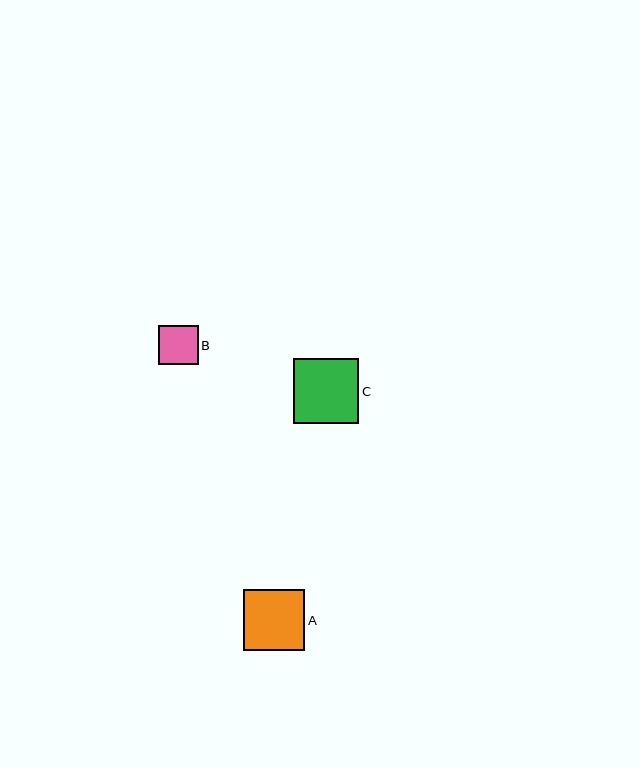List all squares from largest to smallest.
From largest to smallest: C, A, B.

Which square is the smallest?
Square B is the smallest with a size of approximately 39 pixels.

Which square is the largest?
Square C is the largest with a size of approximately 65 pixels.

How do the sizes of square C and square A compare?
Square C and square A are approximately the same size.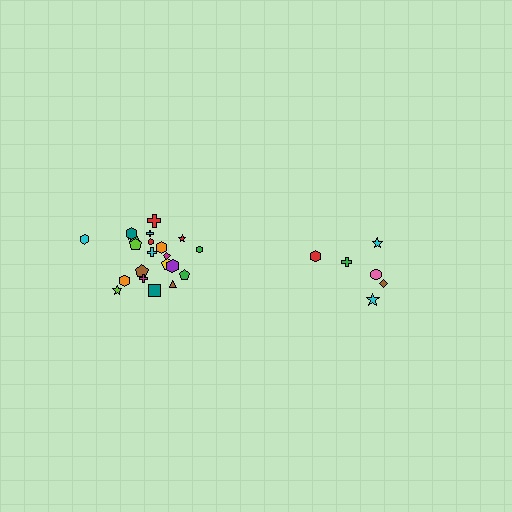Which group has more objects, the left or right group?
The left group.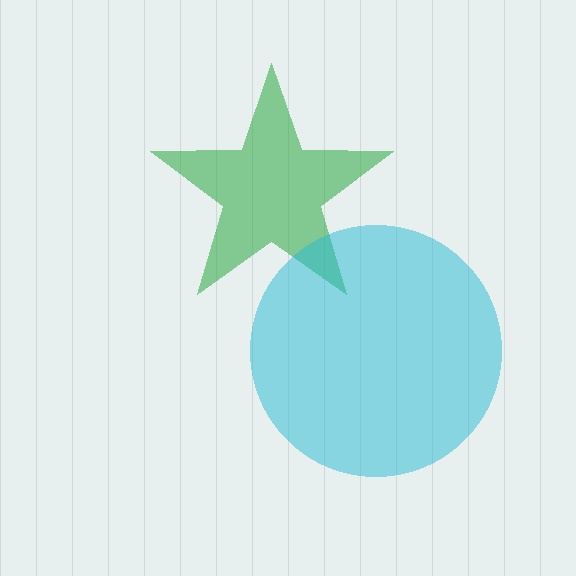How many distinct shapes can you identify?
There are 2 distinct shapes: a green star, a cyan circle.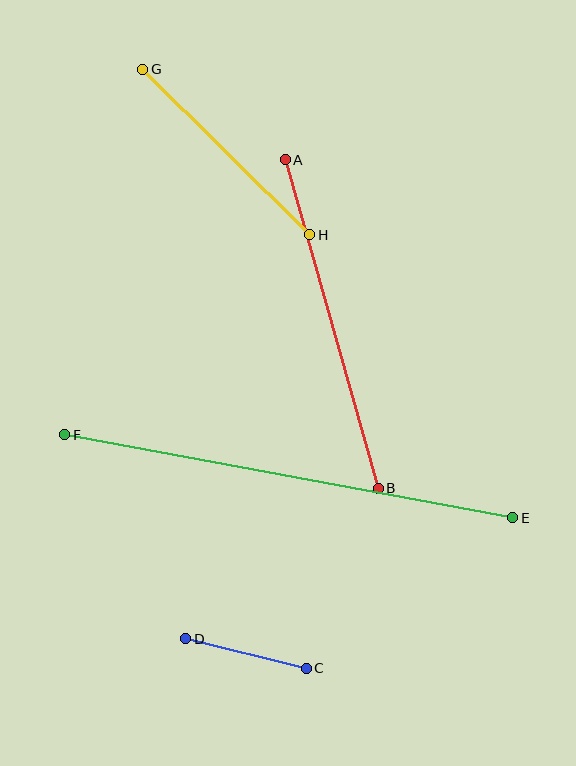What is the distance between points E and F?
The distance is approximately 456 pixels.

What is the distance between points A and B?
The distance is approximately 342 pixels.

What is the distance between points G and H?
The distance is approximately 235 pixels.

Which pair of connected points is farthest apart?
Points E and F are farthest apart.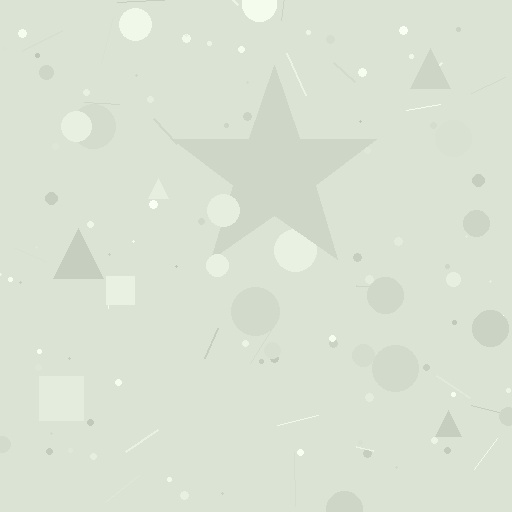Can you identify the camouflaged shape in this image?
The camouflaged shape is a star.